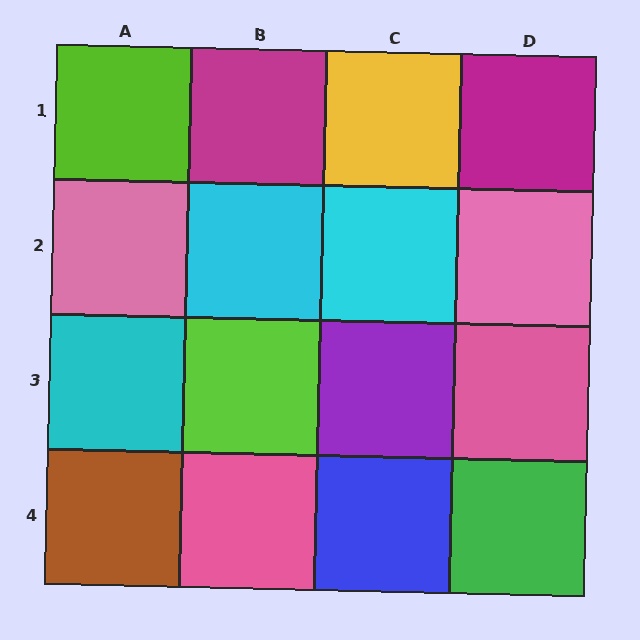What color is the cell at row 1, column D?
Magenta.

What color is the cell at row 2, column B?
Cyan.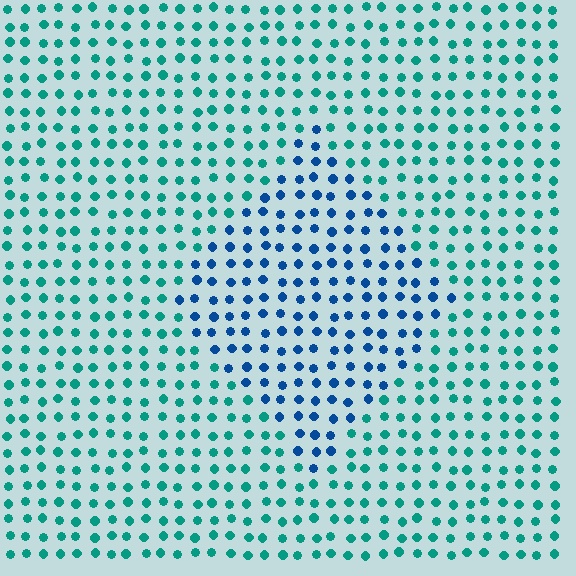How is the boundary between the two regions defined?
The boundary is defined purely by a slight shift in hue (about 42 degrees). Spacing, size, and orientation are identical on both sides.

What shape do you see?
I see a diamond.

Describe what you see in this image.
The image is filled with small teal elements in a uniform arrangement. A diamond-shaped region is visible where the elements are tinted to a slightly different hue, forming a subtle color boundary.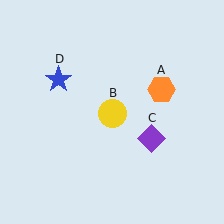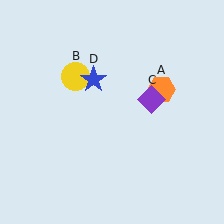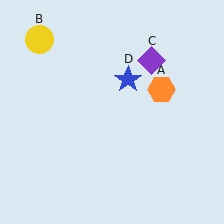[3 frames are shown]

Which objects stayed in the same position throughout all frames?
Orange hexagon (object A) remained stationary.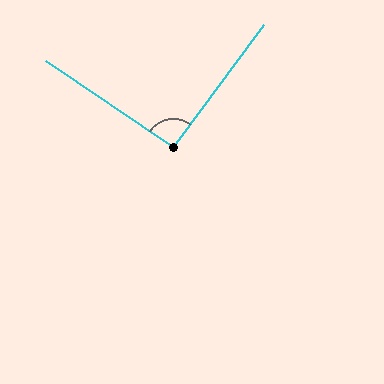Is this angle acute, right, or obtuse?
It is approximately a right angle.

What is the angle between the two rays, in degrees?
Approximately 92 degrees.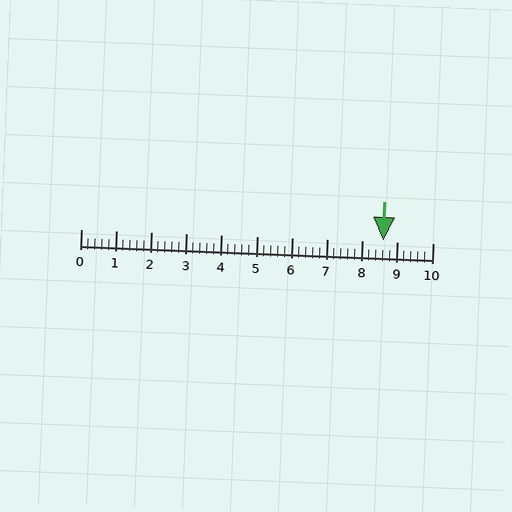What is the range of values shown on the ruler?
The ruler shows values from 0 to 10.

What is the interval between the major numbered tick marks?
The major tick marks are spaced 1 units apart.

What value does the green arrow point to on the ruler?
The green arrow points to approximately 8.6.